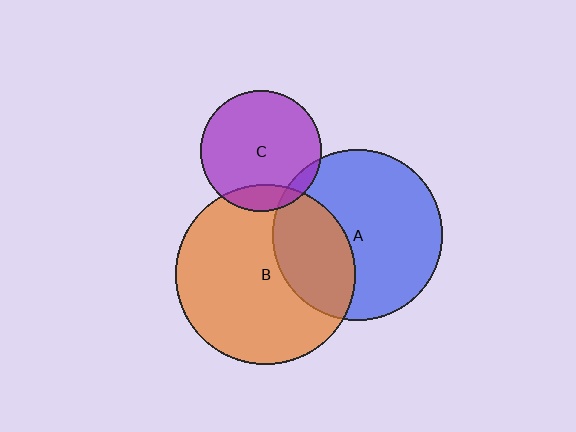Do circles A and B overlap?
Yes.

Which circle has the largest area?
Circle B (orange).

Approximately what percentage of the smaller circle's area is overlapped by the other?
Approximately 35%.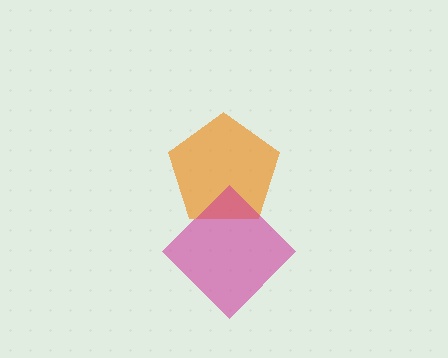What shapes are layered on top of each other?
The layered shapes are: an orange pentagon, a magenta diamond.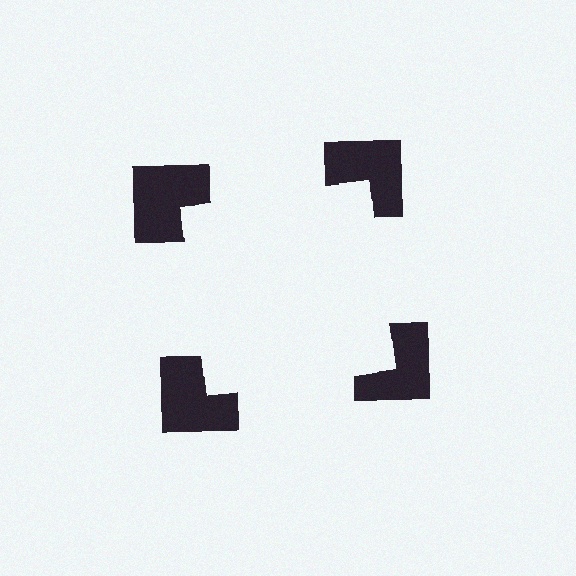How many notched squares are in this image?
There are 4 — one at each vertex of the illusory square.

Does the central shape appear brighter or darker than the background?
It typically appears slightly brighter than the background, even though no actual brightness change is drawn.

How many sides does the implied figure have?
4 sides.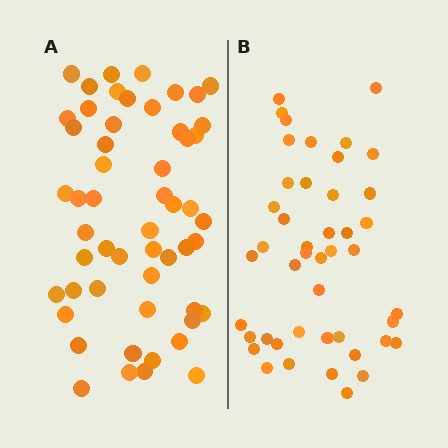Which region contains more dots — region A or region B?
Region A (the left region) has more dots.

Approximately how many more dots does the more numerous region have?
Region A has roughly 8 or so more dots than region B.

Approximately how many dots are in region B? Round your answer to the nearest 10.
About 40 dots. (The exact count is 45, which rounds to 40.)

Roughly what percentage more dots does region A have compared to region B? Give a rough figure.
About 20% more.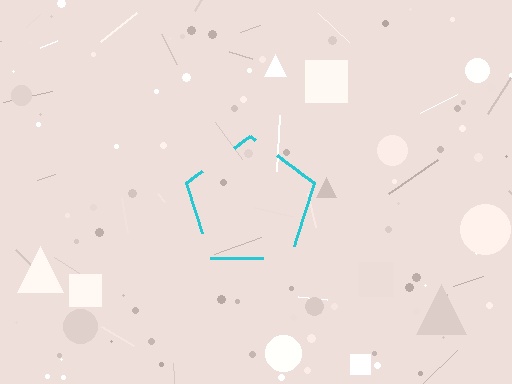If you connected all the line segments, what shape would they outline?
They would outline a pentagon.